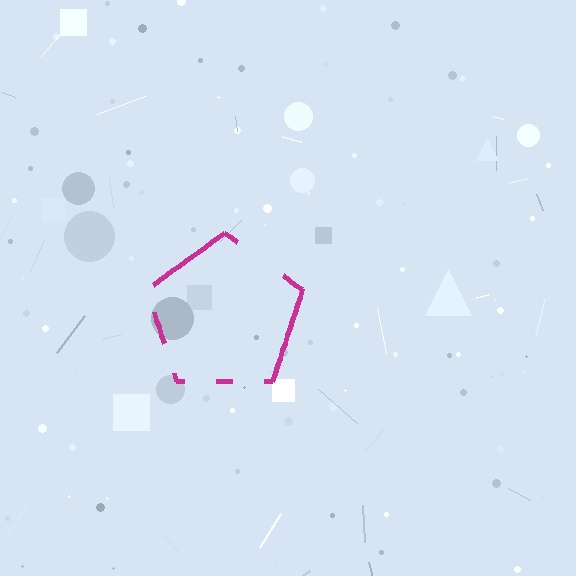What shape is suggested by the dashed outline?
The dashed outline suggests a pentagon.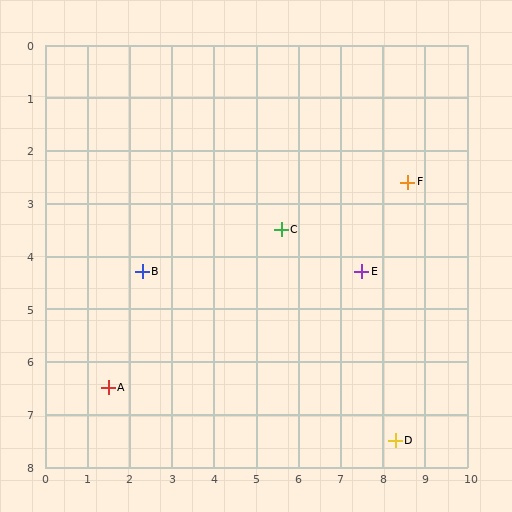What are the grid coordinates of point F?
Point F is at approximately (8.6, 2.6).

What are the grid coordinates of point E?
Point E is at approximately (7.5, 4.3).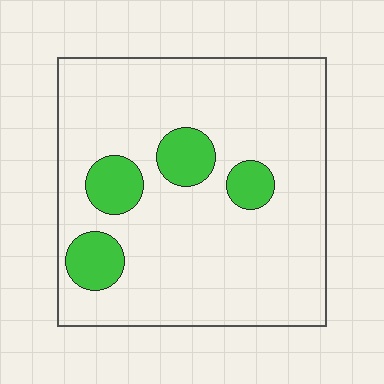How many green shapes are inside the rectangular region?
4.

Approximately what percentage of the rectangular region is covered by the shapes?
Approximately 15%.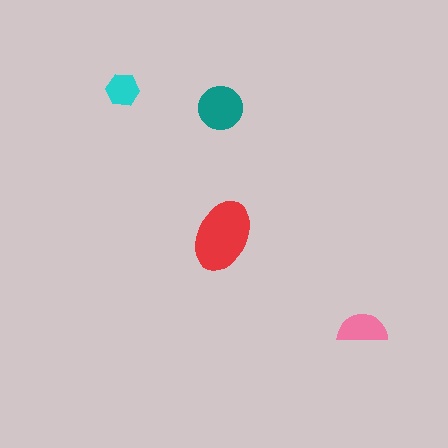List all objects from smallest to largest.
The cyan hexagon, the pink semicircle, the teal circle, the red ellipse.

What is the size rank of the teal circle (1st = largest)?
2nd.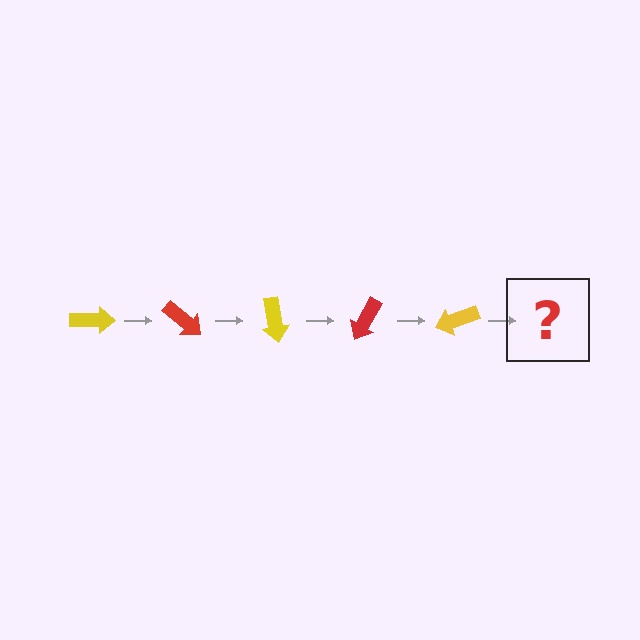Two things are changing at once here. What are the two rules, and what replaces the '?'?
The two rules are that it rotates 40 degrees each step and the color cycles through yellow and red. The '?' should be a red arrow, rotated 200 degrees from the start.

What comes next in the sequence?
The next element should be a red arrow, rotated 200 degrees from the start.